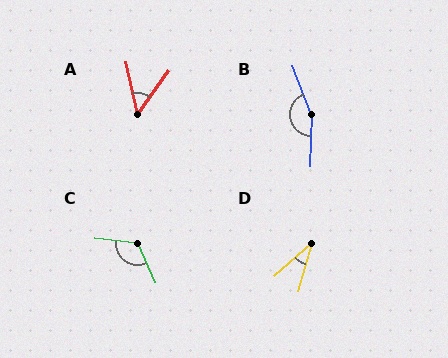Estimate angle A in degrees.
Approximately 49 degrees.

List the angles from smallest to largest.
D (33°), A (49°), C (120°), B (157°).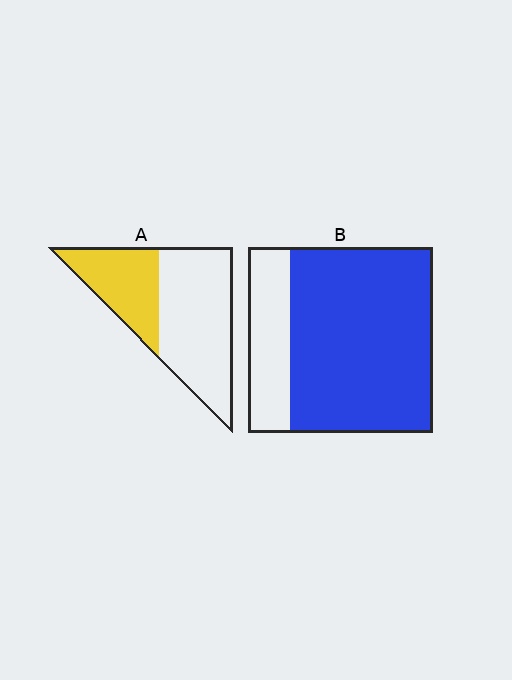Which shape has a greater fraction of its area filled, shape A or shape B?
Shape B.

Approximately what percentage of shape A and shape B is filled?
A is approximately 35% and B is approximately 75%.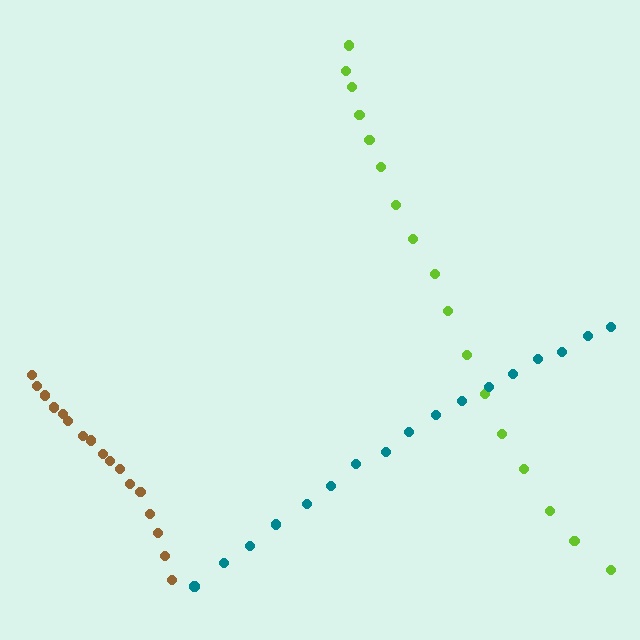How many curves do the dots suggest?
There are 3 distinct paths.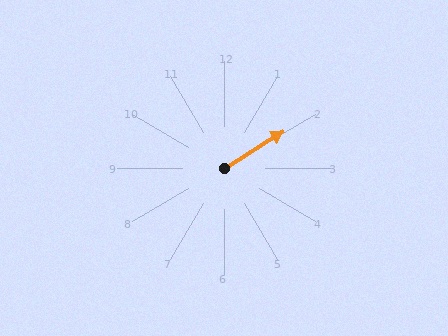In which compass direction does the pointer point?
Northeast.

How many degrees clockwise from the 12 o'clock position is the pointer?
Approximately 58 degrees.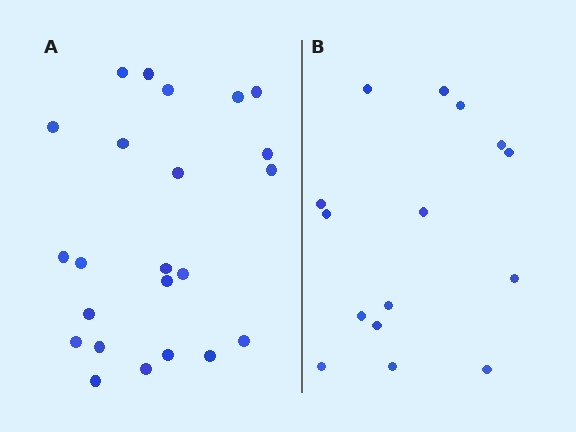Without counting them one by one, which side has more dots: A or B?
Region A (the left region) has more dots.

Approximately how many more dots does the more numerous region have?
Region A has roughly 8 or so more dots than region B.